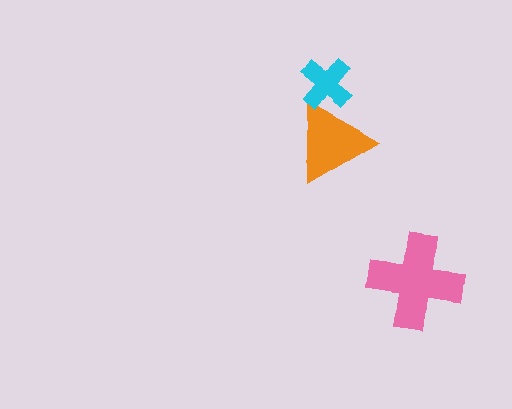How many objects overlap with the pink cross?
0 objects overlap with the pink cross.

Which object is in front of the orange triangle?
The cyan cross is in front of the orange triangle.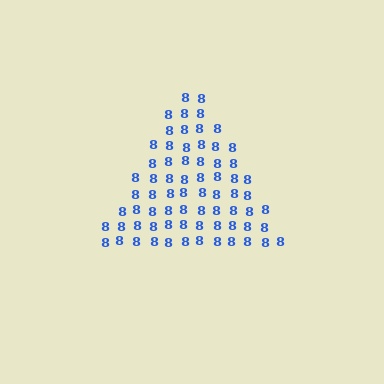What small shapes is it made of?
It is made of small digit 8's.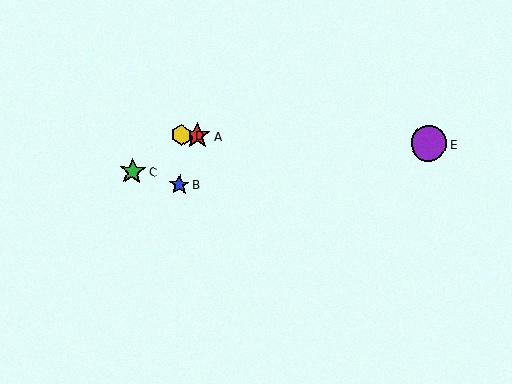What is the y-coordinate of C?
Object C is at y≈171.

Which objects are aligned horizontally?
Objects A, D, E are aligned horizontally.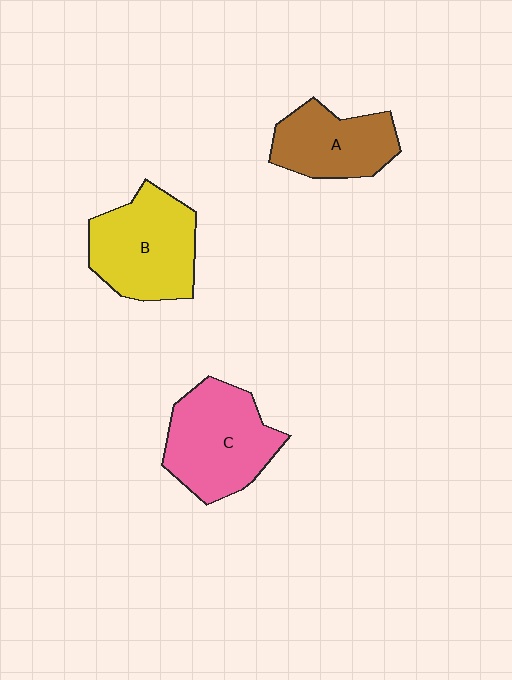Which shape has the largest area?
Shape C (pink).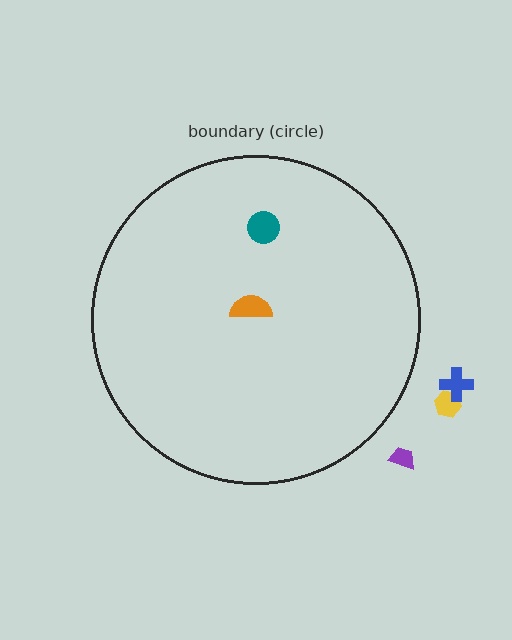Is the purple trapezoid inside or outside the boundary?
Outside.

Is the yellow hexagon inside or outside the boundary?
Outside.